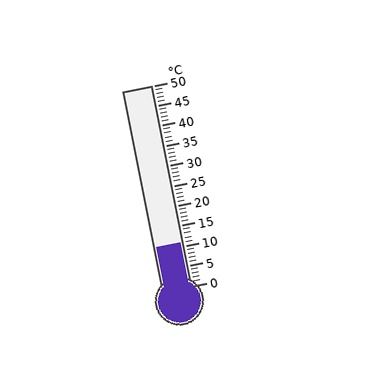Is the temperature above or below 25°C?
The temperature is below 25°C.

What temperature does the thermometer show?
The thermometer shows approximately 11°C.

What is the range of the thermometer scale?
The thermometer scale ranges from 0°C to 50°C.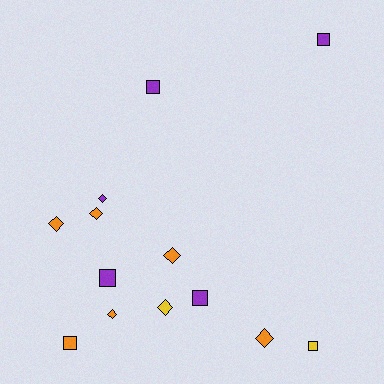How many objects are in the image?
There are 13 objects.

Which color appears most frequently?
Orange, with 6 objects.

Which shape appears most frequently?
Diamond, with 7 objects.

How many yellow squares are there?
There is 1 yellow square.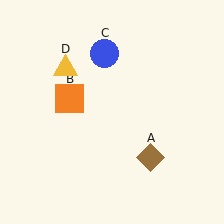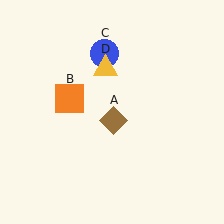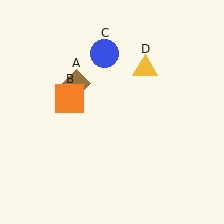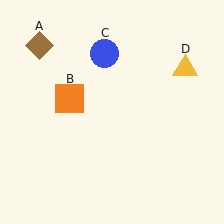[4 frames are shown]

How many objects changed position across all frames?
2 objects changed position: brown diamond (object A), yellow triangle (object D).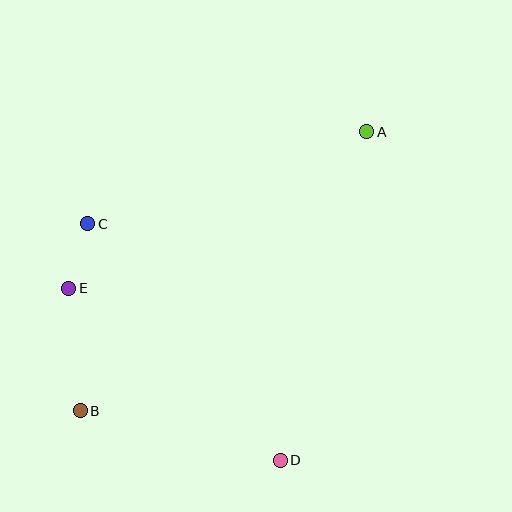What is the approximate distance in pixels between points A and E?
The distance between A and E is approximately 336 pixels.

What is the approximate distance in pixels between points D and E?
The distance between D and E is approximately 273 pixels.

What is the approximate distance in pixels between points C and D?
The distance between C and D is approximately 305 pixels.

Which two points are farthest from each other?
Points A and B are farthest from each other.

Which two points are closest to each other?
Points C and E are closest to each other.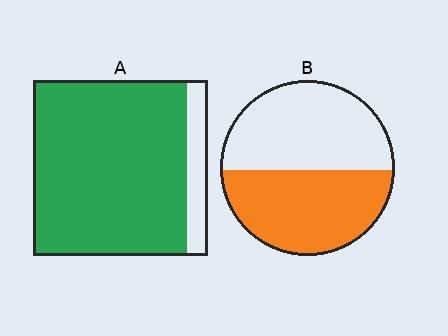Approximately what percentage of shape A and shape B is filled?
A is approximately 90% and B is approximately 50%.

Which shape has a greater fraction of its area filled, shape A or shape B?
Shape A.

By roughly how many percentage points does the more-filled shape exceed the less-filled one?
By roughly 40 percentage points (A over B).